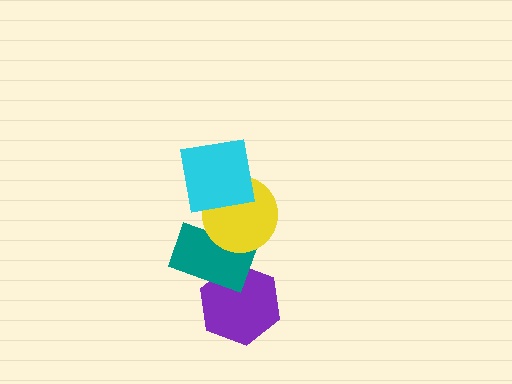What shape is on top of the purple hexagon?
The teal rectangle is on top of the purple hexagon.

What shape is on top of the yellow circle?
The cyan square is on top of the yellow circle.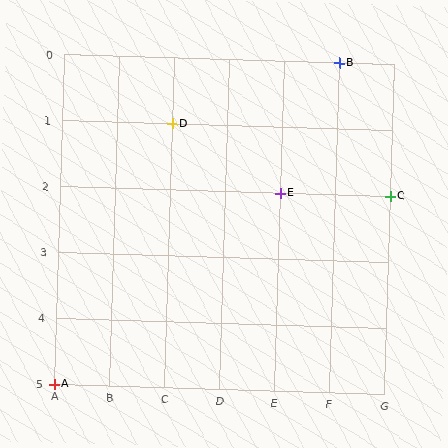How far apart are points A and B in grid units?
Points A and B are 5 columns and 5 rows apart (about 7.1 grid units diagonally).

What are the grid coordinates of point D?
Point D is at grid coordinates (C, 1).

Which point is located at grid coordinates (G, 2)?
Point C is at (G, 2).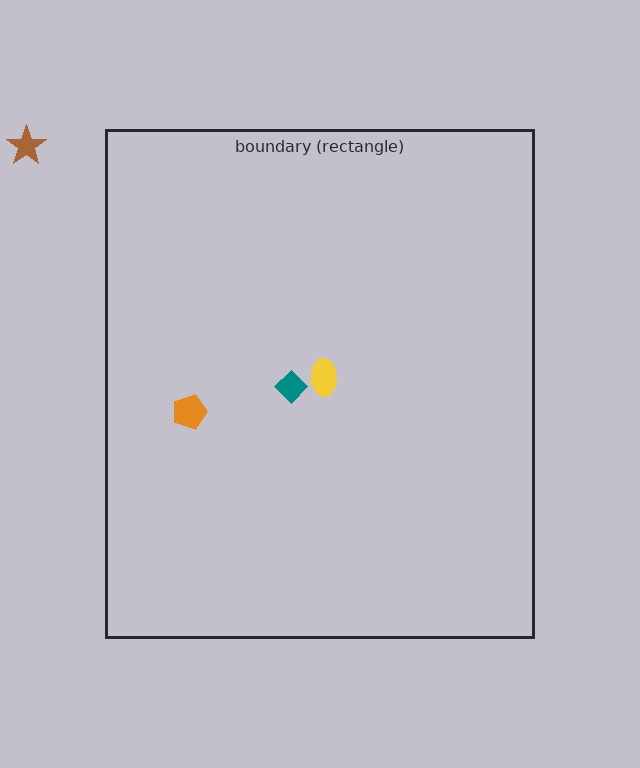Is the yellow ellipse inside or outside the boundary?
Inside.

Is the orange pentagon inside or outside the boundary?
Inside.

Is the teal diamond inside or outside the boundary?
Inside.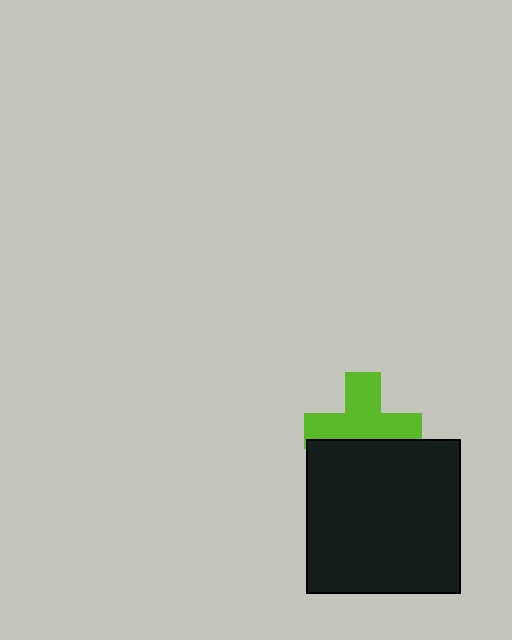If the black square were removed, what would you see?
You would see the complete lime cross.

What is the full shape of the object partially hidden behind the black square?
The partially hidden object is a lime cross.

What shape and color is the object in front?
The object in front is a black square.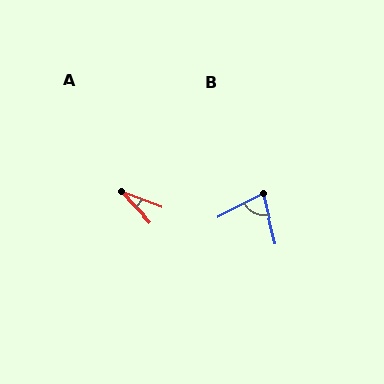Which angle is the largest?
B, at approximately 77 degrees.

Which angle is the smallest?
A, at approximately 27 degrees.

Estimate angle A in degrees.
Approximately 27 degrees.